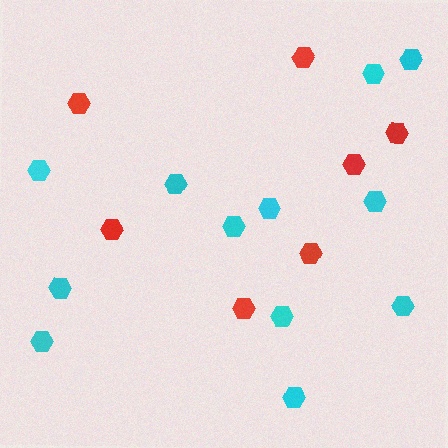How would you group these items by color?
There are 2 groups: one group of red hexagons (7) and one group of cyan hexagons (12).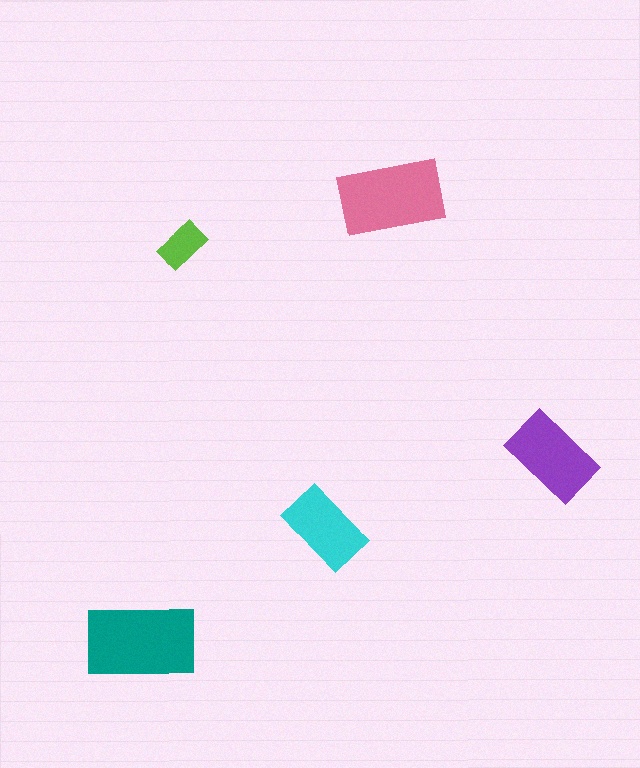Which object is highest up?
The pink rectangle is topmost.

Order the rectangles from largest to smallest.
the teal one, the pink one, the purple one, the cyan one, the lime one.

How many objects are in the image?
There are 5 objects in the image.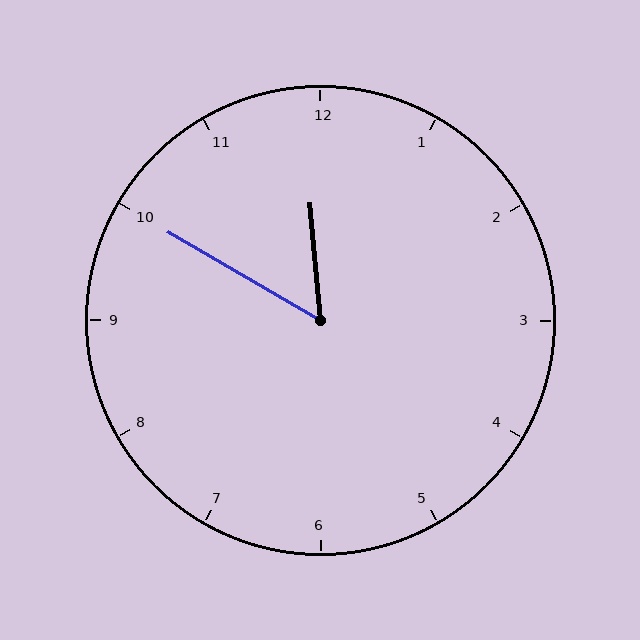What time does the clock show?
11:50.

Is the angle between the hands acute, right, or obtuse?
It is acute.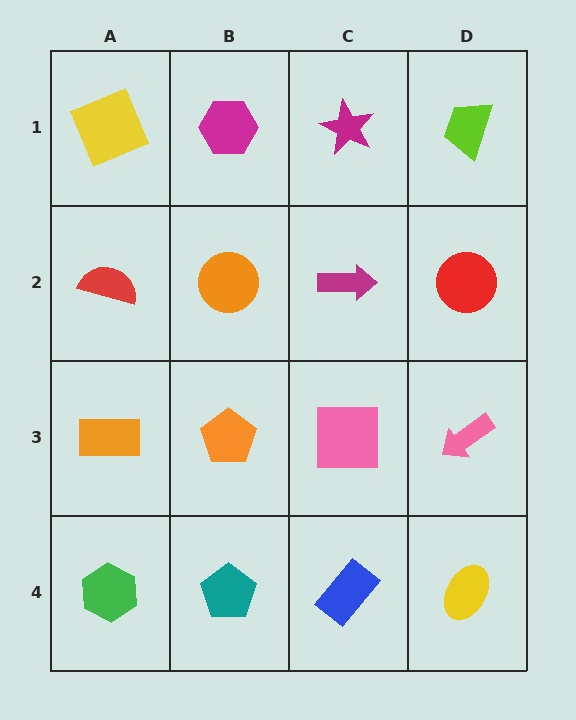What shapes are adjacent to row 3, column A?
A red semicircle (row 2, column A), a green hexagon (row 4, column A), an orange pentagon (row 3, column B).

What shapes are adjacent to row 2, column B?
A magenta hexagon (row 1, column B), an orange pentagon (row 3, column B), a red semicircle (row 2, column A), a magenta arrow (row 2, column C).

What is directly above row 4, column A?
An orange rectangle.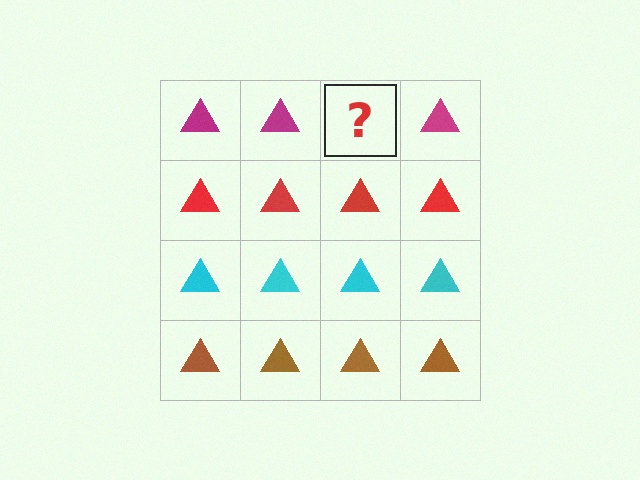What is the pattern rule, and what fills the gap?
The rule is that each row has a consistent color. The gap should be filled with a magenta triangle.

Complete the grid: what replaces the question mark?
The question mark should be replaced with a magenta triangle.